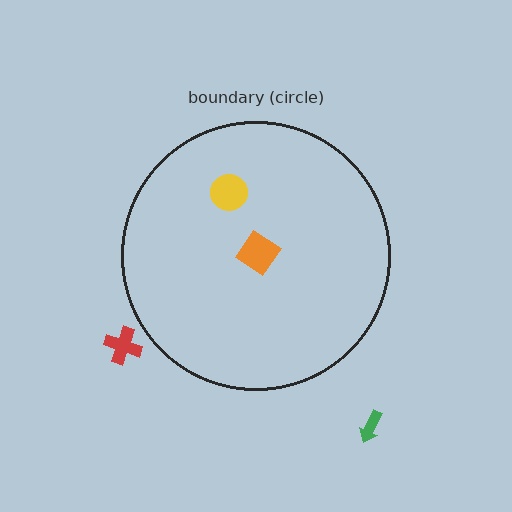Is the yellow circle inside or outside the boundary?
Inside.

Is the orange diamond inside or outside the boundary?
Inside.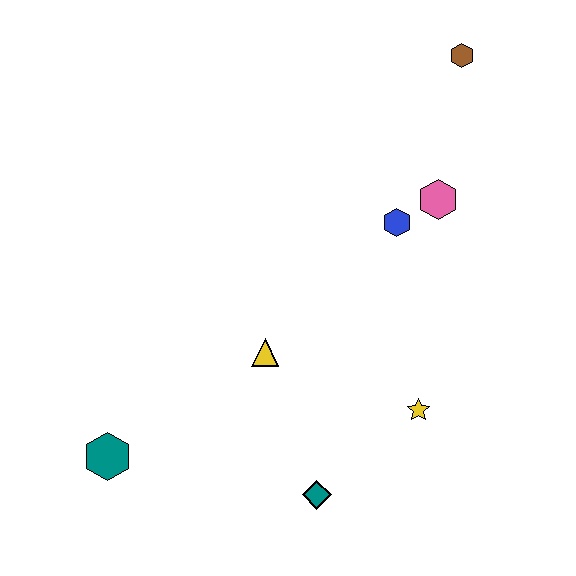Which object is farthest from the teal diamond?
The brown hexagon is farthest from the teal diamond.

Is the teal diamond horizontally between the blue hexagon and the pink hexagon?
No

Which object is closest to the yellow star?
The teal diamond is closest to the yellow star.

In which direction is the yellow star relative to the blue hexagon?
The yellow star is below the blue hexagon.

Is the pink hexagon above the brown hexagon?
No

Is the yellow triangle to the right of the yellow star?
No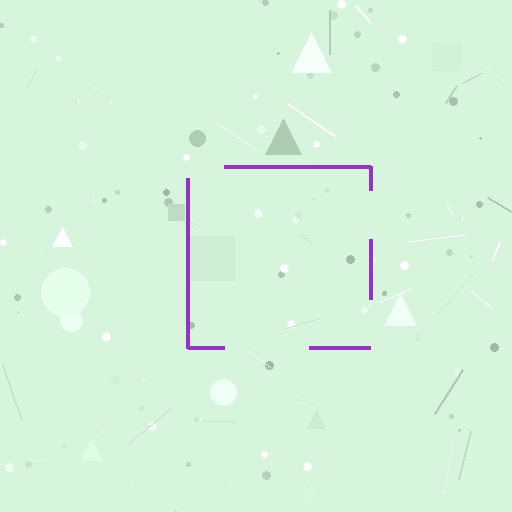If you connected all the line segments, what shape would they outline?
They would outline a square.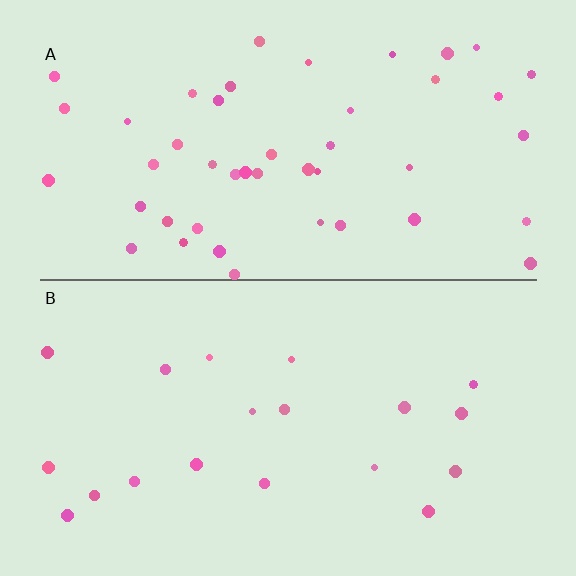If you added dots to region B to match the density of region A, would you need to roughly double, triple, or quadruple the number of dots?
Approximately double.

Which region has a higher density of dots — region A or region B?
A (the top).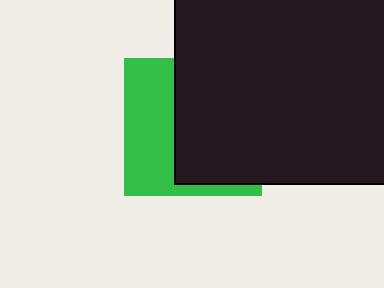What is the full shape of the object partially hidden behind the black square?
The partially hidden object is a green square.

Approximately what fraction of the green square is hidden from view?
Roughly 59% of the green square is hidden behind the black square.